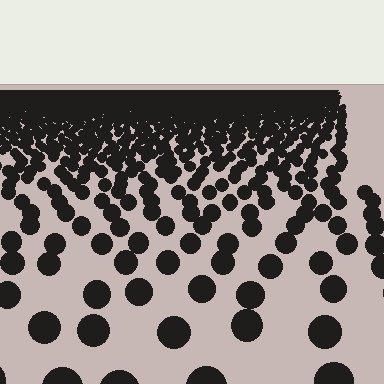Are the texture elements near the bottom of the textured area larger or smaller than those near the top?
Larger. Near the bottom, elements are closer to the viewer and appear at a bigger on-screen size.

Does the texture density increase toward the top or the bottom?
Density increases toward the top.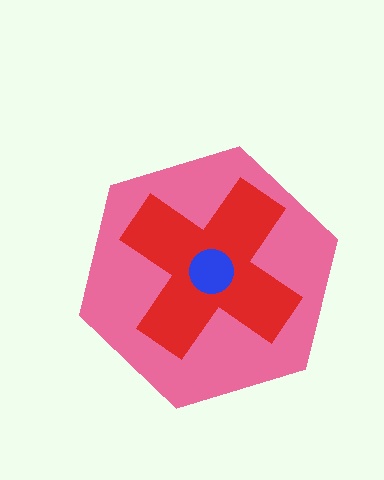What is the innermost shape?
The blue circle.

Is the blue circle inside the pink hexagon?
Yes.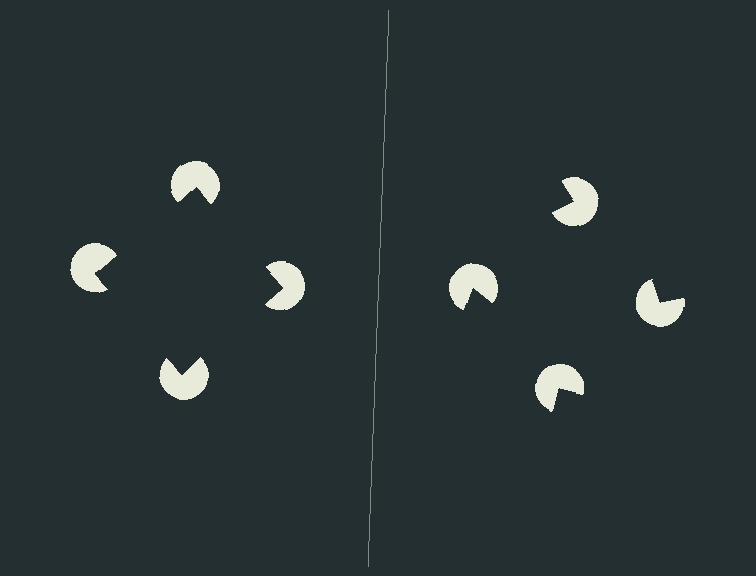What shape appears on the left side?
An illusory square.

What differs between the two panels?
The pac-man discs are positioned identically on both sides; only the wedge orientations differ. On the left they align to a square; on the right they are misaligned.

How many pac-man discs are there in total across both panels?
8 — 4 on each side.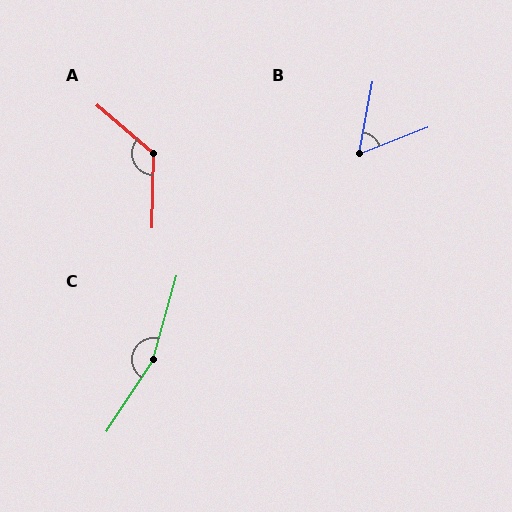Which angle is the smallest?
B, at approximately 58 degrees.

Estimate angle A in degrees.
Approximately 129 degrees.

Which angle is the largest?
C, at approximately 162 degrees.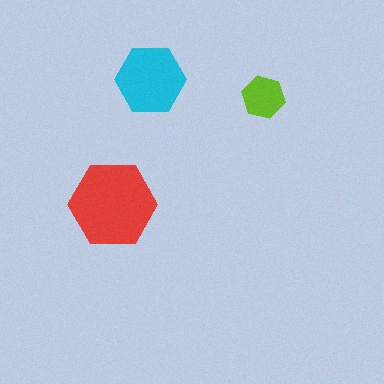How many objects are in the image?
There are 3 objects in the image.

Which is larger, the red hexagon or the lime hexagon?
The red one.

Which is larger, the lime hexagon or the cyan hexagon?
The cyan one.